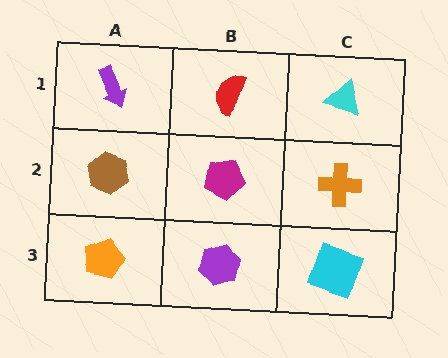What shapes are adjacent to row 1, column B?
A magenta pentagon (row 2, column B), a purple arrow (row 1, column A), a cyan triangle (row 1, column C).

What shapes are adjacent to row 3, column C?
An orange cross (row 2, column C), a purple hexagon (row 3, column B).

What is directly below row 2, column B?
A purple hexagon.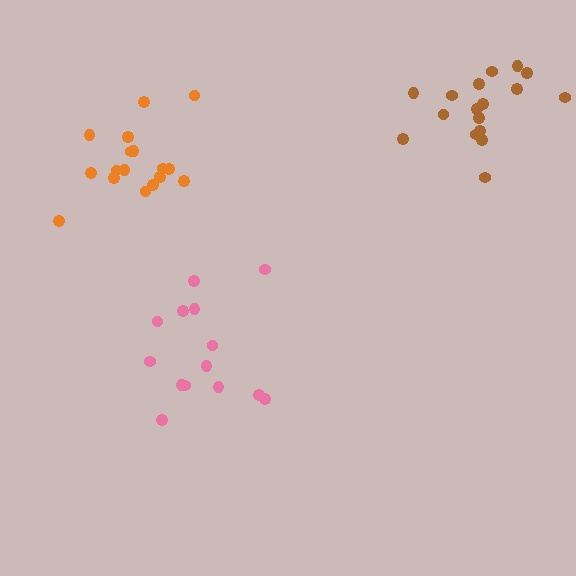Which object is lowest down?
The pink cluster is bottommost.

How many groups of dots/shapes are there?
There are 3 groups.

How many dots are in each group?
Group 1: 14 dots, Group 2: 17 dots, Group 3: 17 dots (48 total).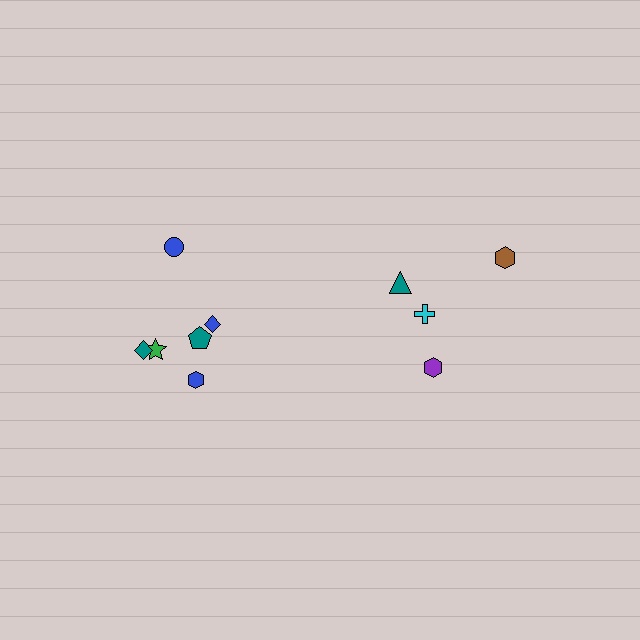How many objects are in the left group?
There are 6 objects.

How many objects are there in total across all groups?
There are 10 objects.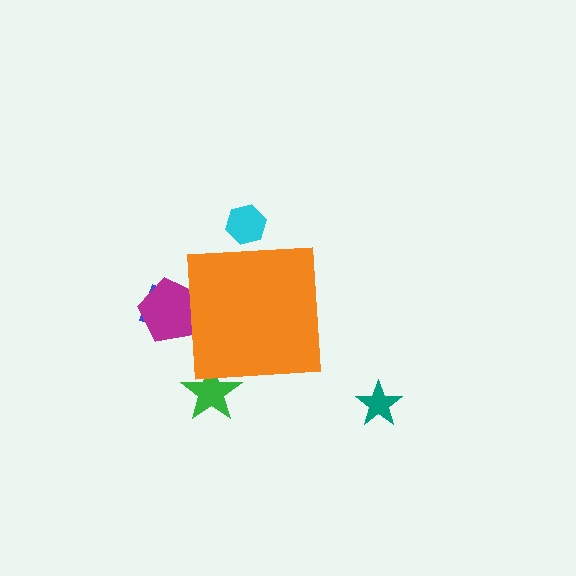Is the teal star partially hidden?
No, the teal star is fully visible.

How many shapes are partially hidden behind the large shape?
4 shapes are partially hidden.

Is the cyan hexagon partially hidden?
Yes, the cyan hexagon is partially hidden behind the orange square.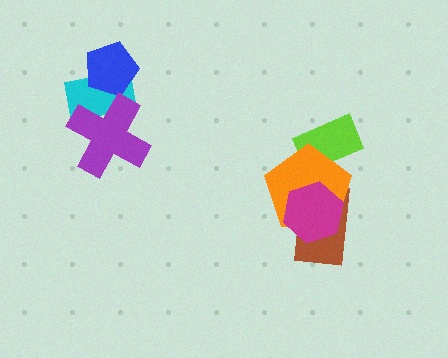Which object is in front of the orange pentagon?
The magenta hexagon is in front of the orange pentagon.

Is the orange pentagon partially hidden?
Yes, it is partially covered by another shape.